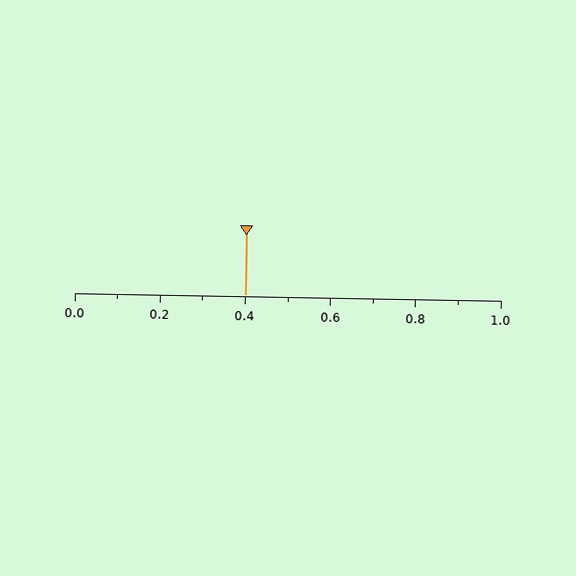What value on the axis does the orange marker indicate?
The marker indicates approximately 0.4.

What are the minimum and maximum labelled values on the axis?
The axis runs from 0.0 to 1.0.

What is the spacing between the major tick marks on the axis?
The major ticks are spaced 0.2 apart.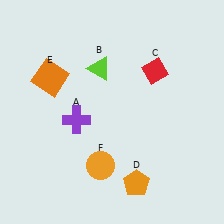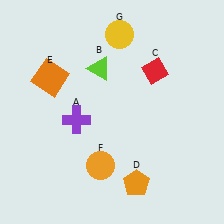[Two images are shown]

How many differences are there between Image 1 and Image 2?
There is 1 difference between the two images.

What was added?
A yellow circle (G) was added in Image 2.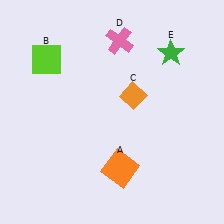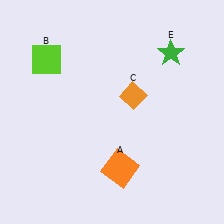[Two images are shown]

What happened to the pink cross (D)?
The pink cross (D) was removed in Image 2. It was in the top-right area of Image 1.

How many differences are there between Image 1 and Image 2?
There is 1 difference between the two images.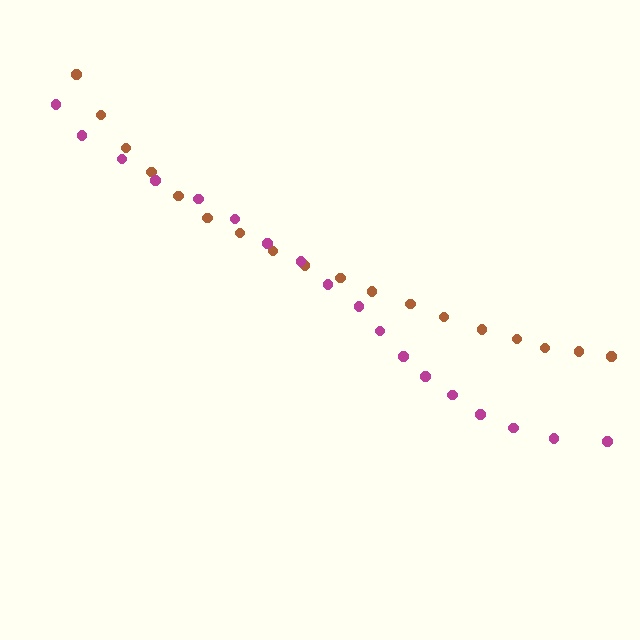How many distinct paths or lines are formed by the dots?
There are 2 distinct paths.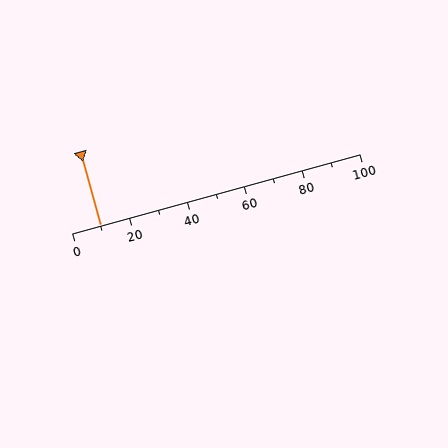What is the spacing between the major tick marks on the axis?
The major ticks are spaced 20 apart.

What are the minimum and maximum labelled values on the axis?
The axis runs from 0 to 100.